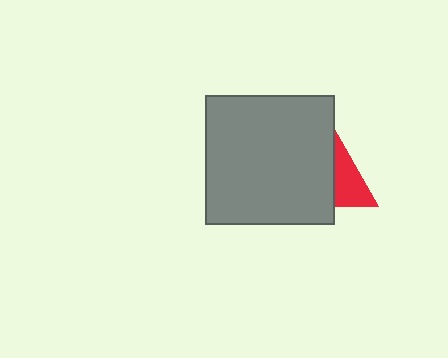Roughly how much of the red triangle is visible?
A small part of it is visible (roughly 39%).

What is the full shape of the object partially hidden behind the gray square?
The partially hidden object is a red triangle.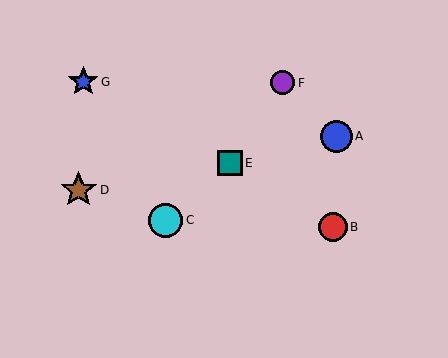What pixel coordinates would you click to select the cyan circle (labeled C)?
Click at (166, 220) to select the cyan circle C.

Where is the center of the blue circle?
The center of the blue circle is at (336, 136).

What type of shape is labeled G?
Shape G is a blue star.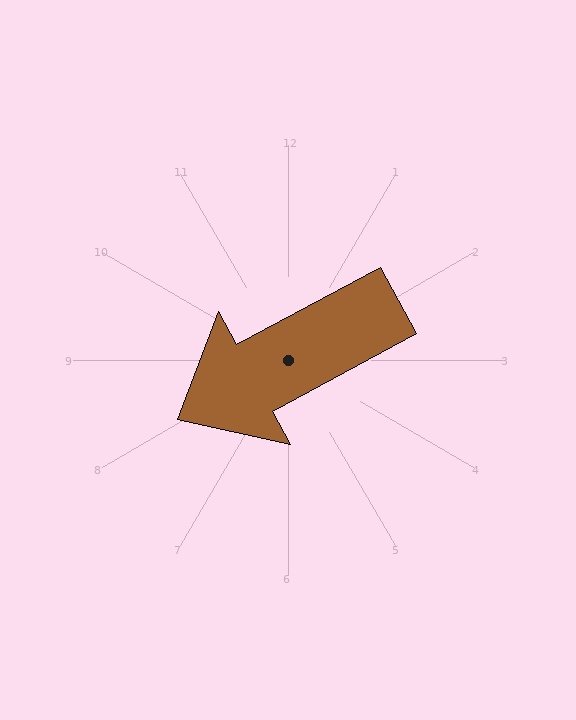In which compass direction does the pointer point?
Southwest.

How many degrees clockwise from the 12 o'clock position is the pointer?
Approximately 242 degrees.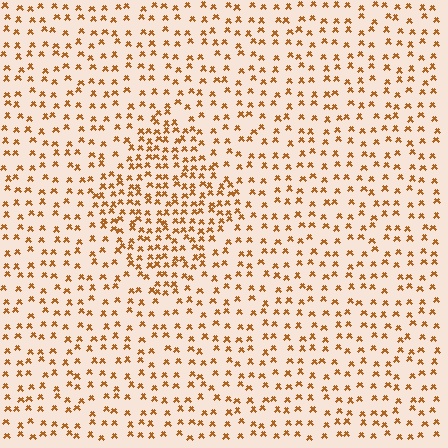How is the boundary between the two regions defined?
The boundary is defined by a change in element density (approximately 1.9x ratio). All elements are the same color, size, and shape.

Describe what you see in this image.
The image contains small brown elements arranged at two different densities. A diamond-shaped region is visible where the elements are more densely packed than the surrounding area.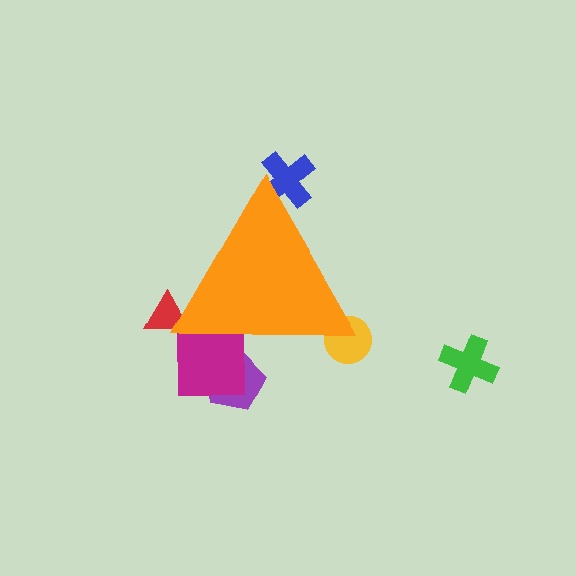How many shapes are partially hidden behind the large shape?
5 shapes are partially hidden.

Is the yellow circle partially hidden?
Yes, the yellow circle is partially hidden behind the orange triangle.